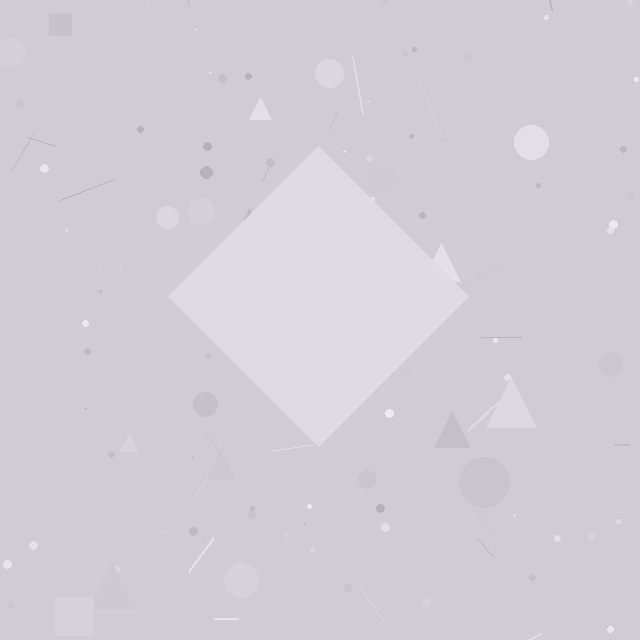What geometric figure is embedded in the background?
A diamond is embedded in the background.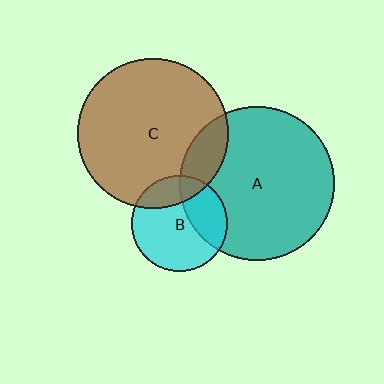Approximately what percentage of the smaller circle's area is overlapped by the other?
Approximately 15%.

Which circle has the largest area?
Circle A (teal).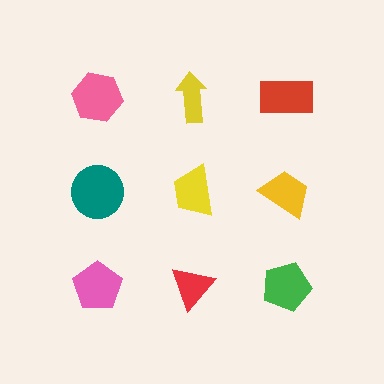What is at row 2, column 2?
A yellow trapezoid.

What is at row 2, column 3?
A yellow trapezoid.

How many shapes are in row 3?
3 shapes.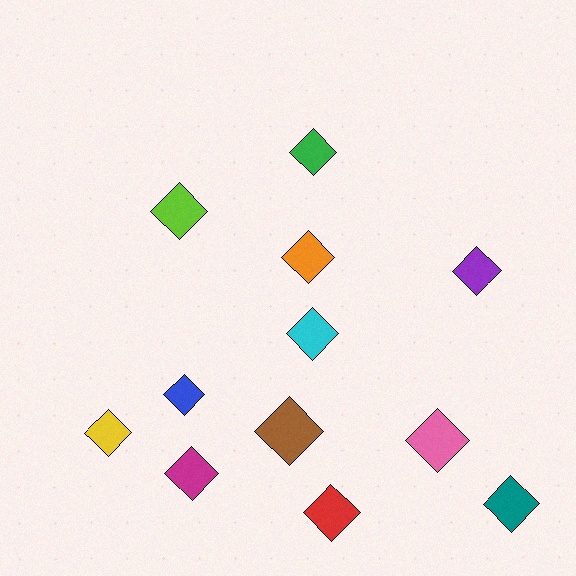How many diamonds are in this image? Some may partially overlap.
There are 12 diamonds.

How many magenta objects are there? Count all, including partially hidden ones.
There is 1 magenta object.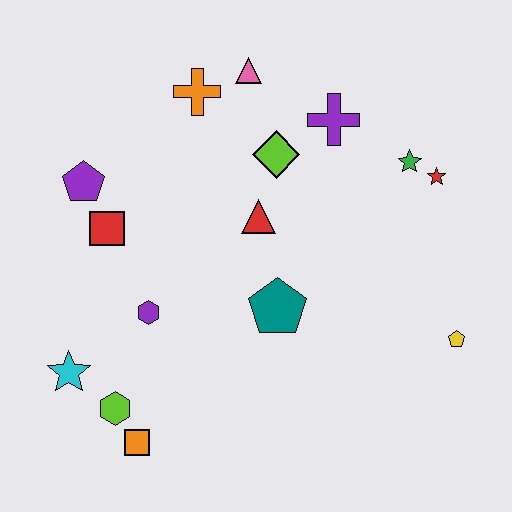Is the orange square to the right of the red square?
Yes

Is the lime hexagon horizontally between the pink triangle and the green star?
No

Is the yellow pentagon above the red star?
No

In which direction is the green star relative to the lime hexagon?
The green star is to the right of the lime hexagon.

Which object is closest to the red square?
The purple pentagon is closest to the red square.